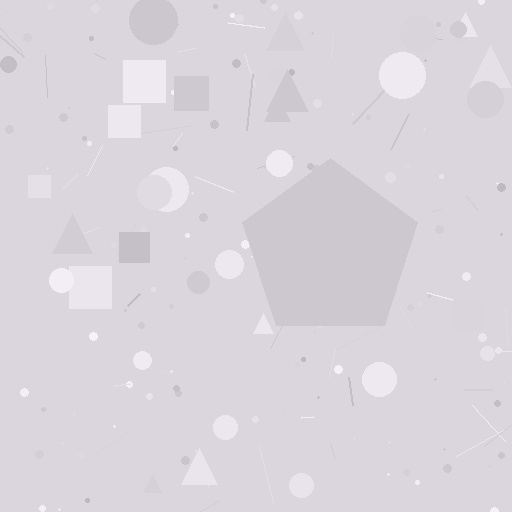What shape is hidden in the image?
A pentagon is hidden in the image.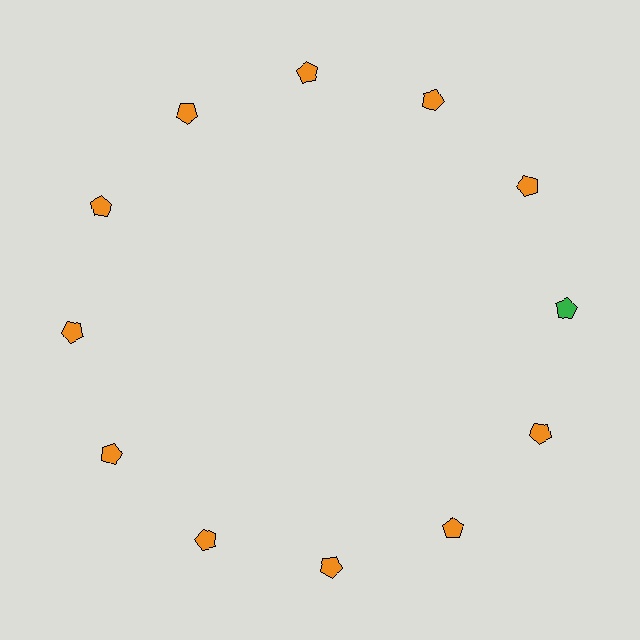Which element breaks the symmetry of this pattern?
The green pentagon at roughly the 3 o'clock position breaks the symmetry. All other shapes are orange pentagons.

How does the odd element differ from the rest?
It has a different color: green instead of orange.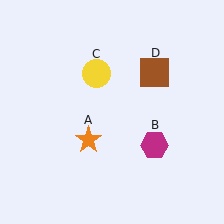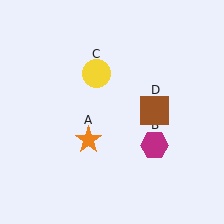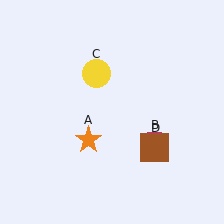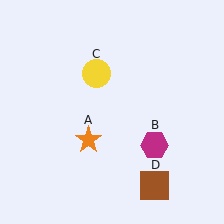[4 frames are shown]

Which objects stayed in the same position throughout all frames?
Orange star (object A) and magenta hexagon (object B) and yellow circle (object C) remained stationary.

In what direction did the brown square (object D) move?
The brown square (object D) moved down.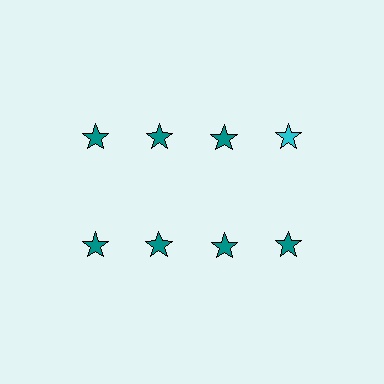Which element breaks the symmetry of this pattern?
The cyan star in the top row, second from right column breaks the symmetry. All other shapes are teal stars.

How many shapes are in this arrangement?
There are 8 shapes arranged in a grid pattern.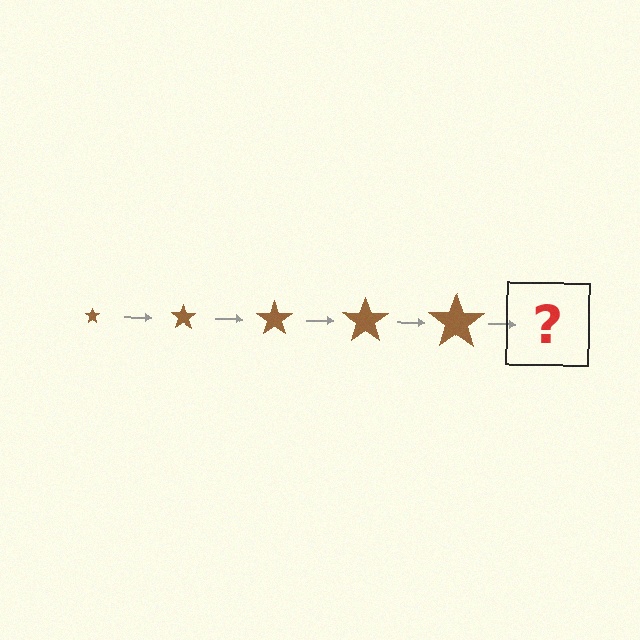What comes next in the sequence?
The next element should be a brown star, larger than the previous one.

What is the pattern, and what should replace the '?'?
The pattern is that the star gets progressively larger each step. The '?' should be a brown star, larger than the previous one.